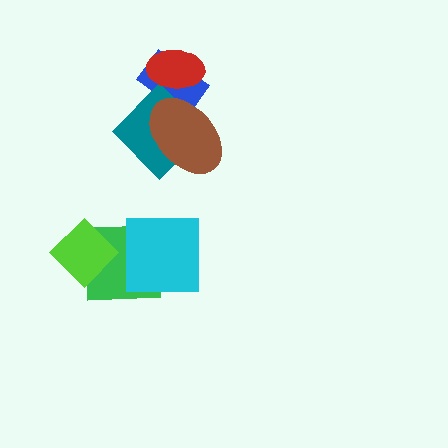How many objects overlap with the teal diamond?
3 objects overlap with the teal diamond.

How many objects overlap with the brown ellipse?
2 objects overlap with the brown ellipse.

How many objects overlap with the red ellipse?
2 objects overlap with the red ellipse.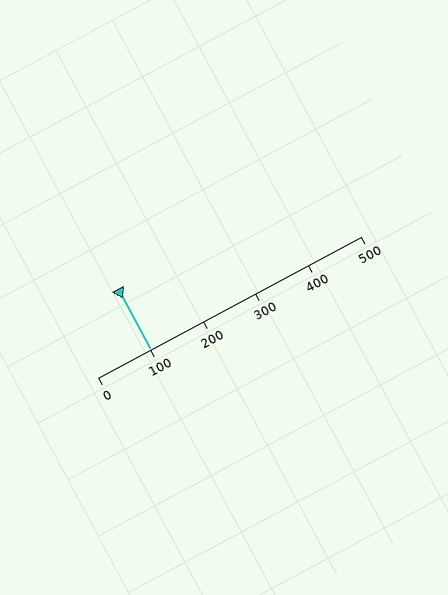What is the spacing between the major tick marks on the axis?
The major ticks are spaced 100 apart.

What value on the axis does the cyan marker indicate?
The marker indicates approximately 100.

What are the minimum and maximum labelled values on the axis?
The axis runs from 0 to 500.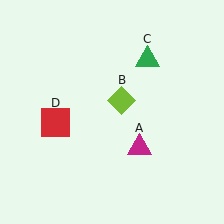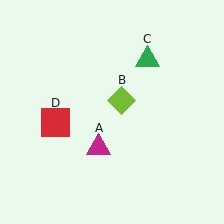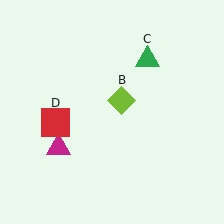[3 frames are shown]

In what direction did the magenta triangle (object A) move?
The magenta triangle (object A) moved left.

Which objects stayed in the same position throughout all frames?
Lime diamond (object B) and green triangle (object C) and red square (object D) remained stationary.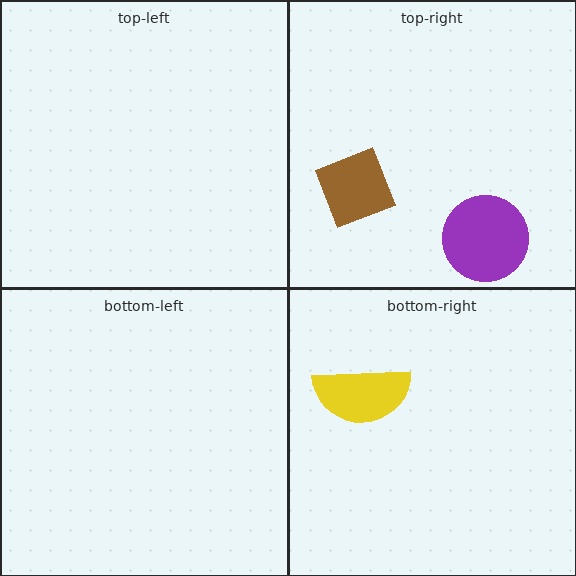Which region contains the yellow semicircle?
The bottom-right region.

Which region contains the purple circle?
The top-right region.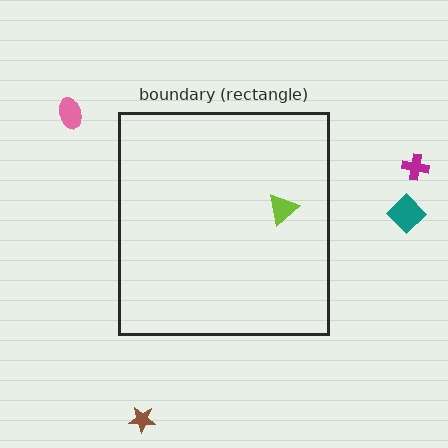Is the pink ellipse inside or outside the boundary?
Outside.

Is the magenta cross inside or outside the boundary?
Outside.